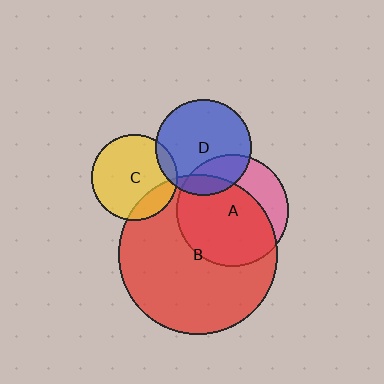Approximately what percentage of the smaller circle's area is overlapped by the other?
Approximately 25%.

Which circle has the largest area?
Circle B (red).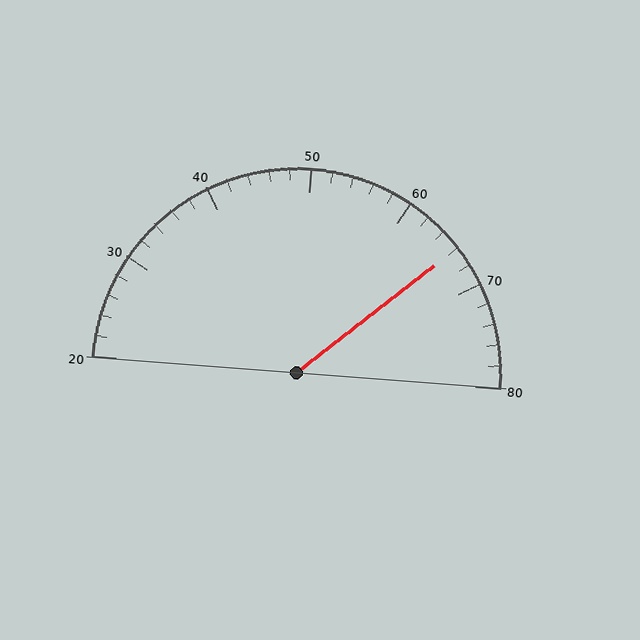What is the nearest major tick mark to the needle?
The nearest major tick mark is 70.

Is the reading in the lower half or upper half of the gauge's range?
The reading is in the upper half of the range (20 to 80).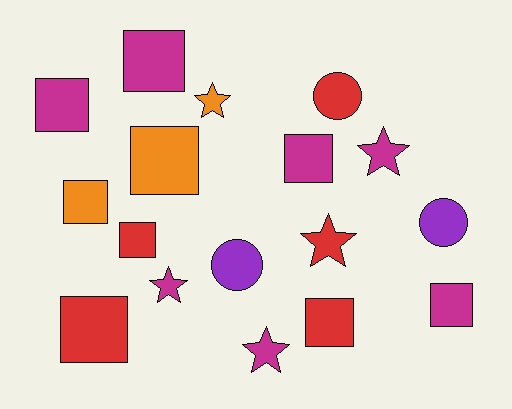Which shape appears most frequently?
Square, with 9 objects.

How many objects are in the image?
There are 17 objects.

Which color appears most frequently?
Magenta, with 7 objects.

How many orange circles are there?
There are no orange circles.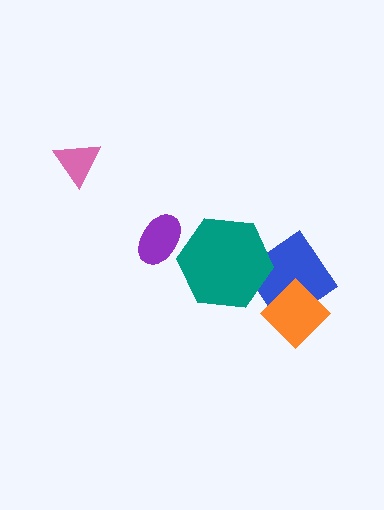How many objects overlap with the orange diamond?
1 object overlaps with the orange diamond.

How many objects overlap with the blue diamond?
2 objects overlap with the blue diamond.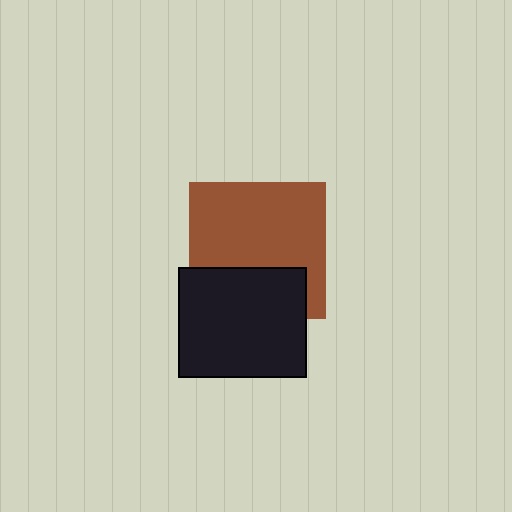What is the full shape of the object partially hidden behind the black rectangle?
The partially hidden object is a brown square.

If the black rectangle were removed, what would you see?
You would see the complete brown square.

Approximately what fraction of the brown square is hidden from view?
Roughly 33% of the brown square is hidden behind the black rectangle.